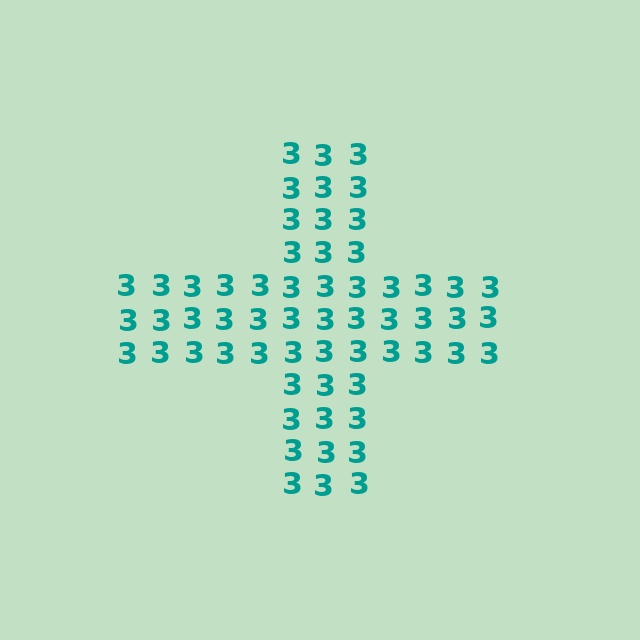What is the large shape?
The large shape is a cross.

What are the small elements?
The small elements are digit 3's.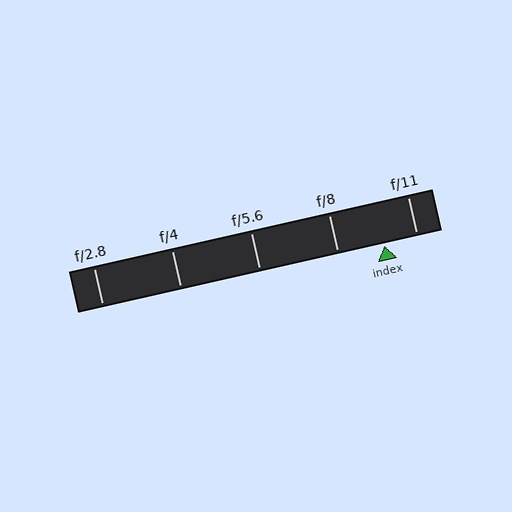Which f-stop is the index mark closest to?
The index mark is closest to f/11.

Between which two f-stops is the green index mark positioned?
The index mark is between f/8 and f/11.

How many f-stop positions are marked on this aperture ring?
There are 5 f-stop positions marked.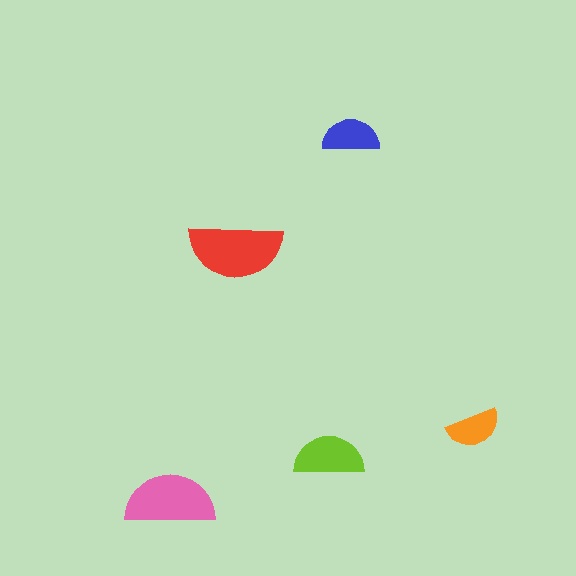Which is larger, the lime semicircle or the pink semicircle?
The pink one.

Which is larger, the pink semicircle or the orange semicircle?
The pink one.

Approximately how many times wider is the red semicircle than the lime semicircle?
About 1.5 times wider.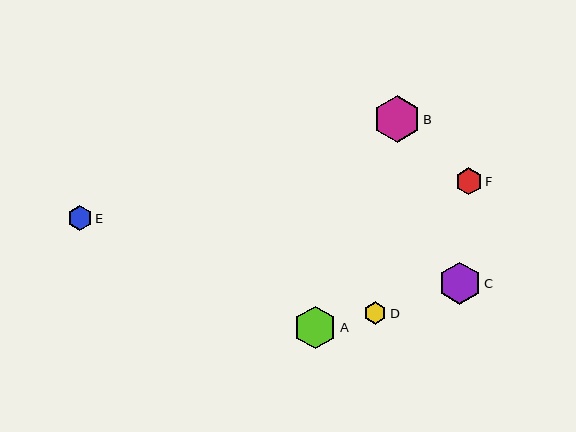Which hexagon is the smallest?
Hexagon D is the smallest with a size of approximately 23 pixels.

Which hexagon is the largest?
Hexagon B is the largest with a size of approximately 47 pixels.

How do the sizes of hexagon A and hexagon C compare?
Hexagon A and hexagon C are approximately the same size.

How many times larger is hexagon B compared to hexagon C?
Hexagon B is approximately 1.1 times the size of hexagon C.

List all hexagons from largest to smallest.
From largest to smallest: B, A, C, F, E, D.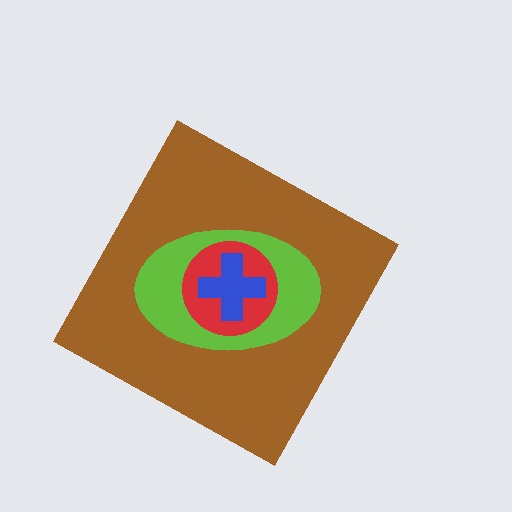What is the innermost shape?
The blue cross.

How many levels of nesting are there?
4.